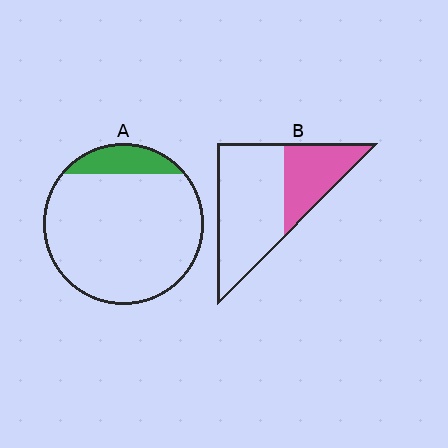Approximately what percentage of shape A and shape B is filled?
A is approximately 15% and B is approximately 35%.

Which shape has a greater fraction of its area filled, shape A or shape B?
Shape B.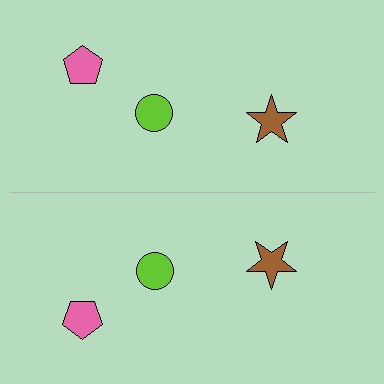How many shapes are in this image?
There are 6 shapes in this image.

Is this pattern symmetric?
Yes, this pattern has bilateral (reflection) symmetry.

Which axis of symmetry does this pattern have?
The pattern has a horizontal axis of symmetry running through the center of the image.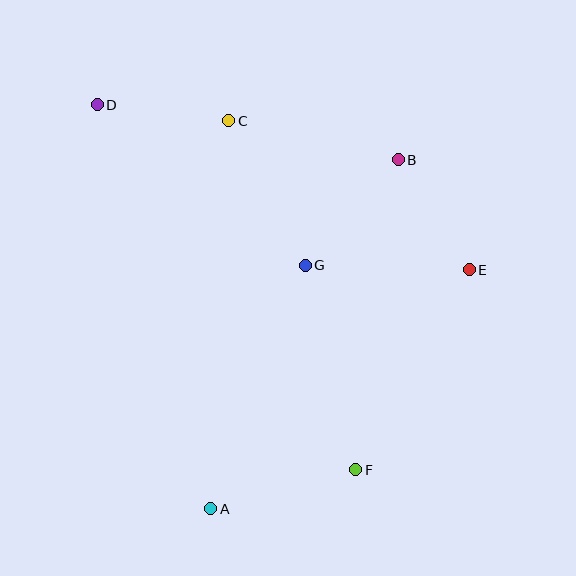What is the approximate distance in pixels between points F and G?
The distance between F and G is approximately 211 pixels.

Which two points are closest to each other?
Points B and E are closest to each other.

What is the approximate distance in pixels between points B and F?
The distance between B and F is approximately 313 pixels.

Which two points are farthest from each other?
Points D and F are farthest from each other.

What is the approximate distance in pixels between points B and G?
The distance between B and G is approximately 141 pixels.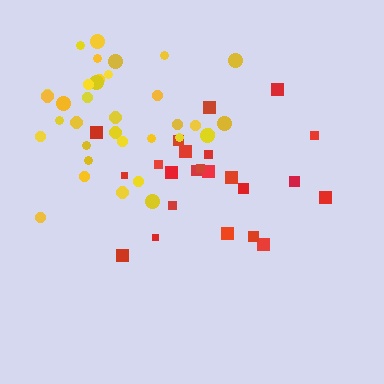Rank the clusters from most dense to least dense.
yellow, red.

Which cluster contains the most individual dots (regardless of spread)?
Yellow (35).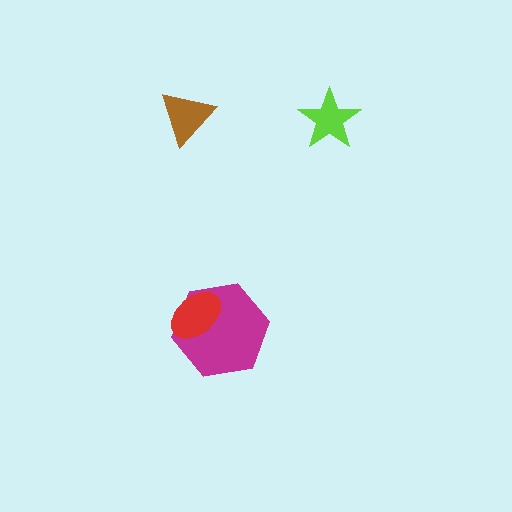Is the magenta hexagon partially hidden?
Yes, it is partially covered by another shape.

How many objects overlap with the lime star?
0 objects overlap with the lime star.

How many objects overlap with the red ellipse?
1 object overlaps with the red ellipse.